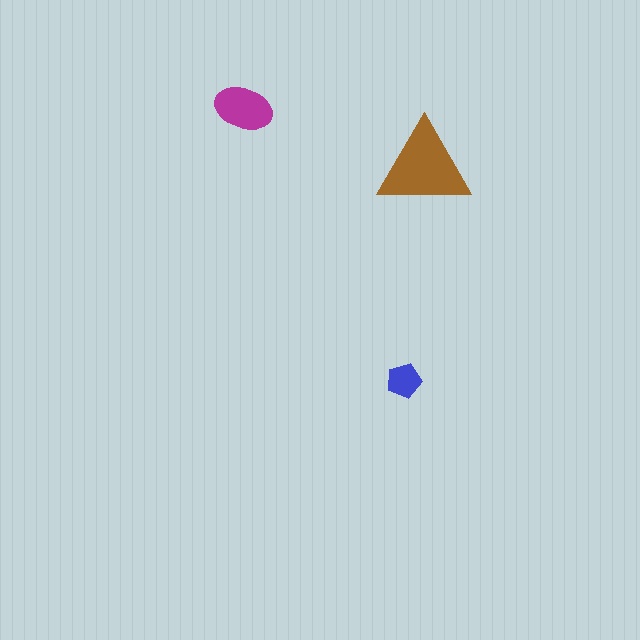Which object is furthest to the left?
The magenta ellipse is leftmost.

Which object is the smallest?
The blue pentagon.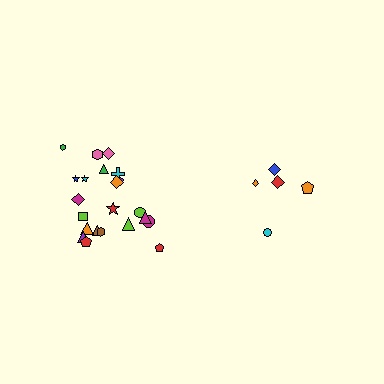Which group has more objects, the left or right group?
The left group.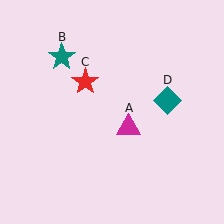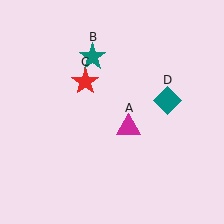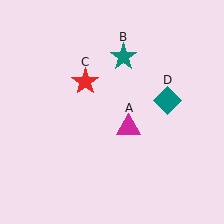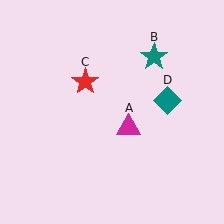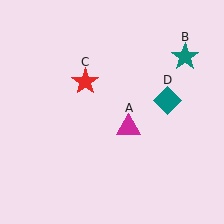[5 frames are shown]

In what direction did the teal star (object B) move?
The teal star (object B) moved right.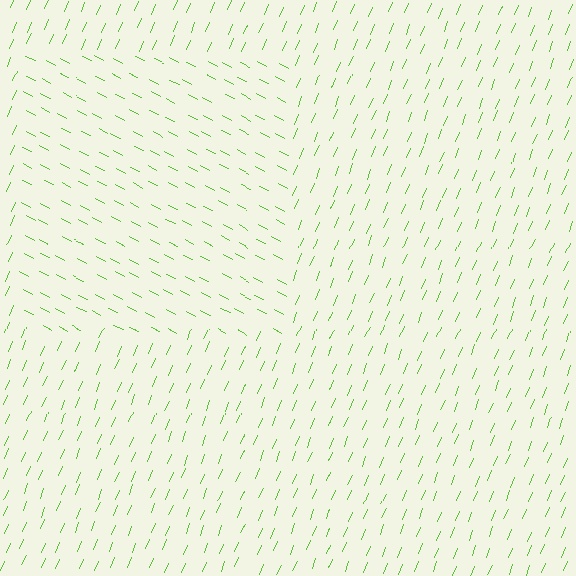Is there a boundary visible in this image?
Yes, there is a texture boundary formed by a change in line orientation.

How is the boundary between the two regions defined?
The boundary is defined purely by a change in line orientation (approximately 85 degrees difference). All lines are the same color and thickness.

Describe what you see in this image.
The image is filled with small lime line segments. A rectangle region in the image has lines oriented differently from the surrounding lines, creating a visible texture boundary.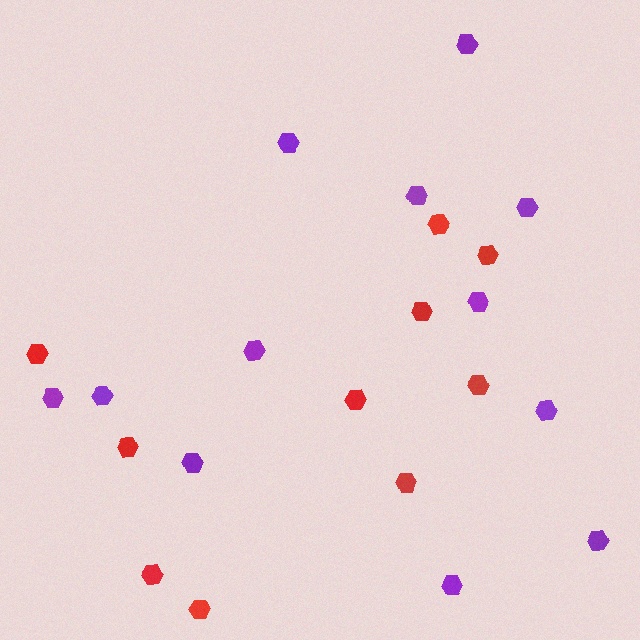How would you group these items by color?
There are 2 groups: one group of red hexagons (10) and one group of purple hexagons (12).